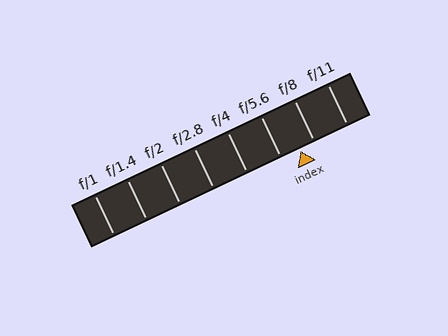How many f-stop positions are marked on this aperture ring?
There are 8 f-stop positions marked.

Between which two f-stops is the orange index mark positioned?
The index mark is between f/5.6 and f/8.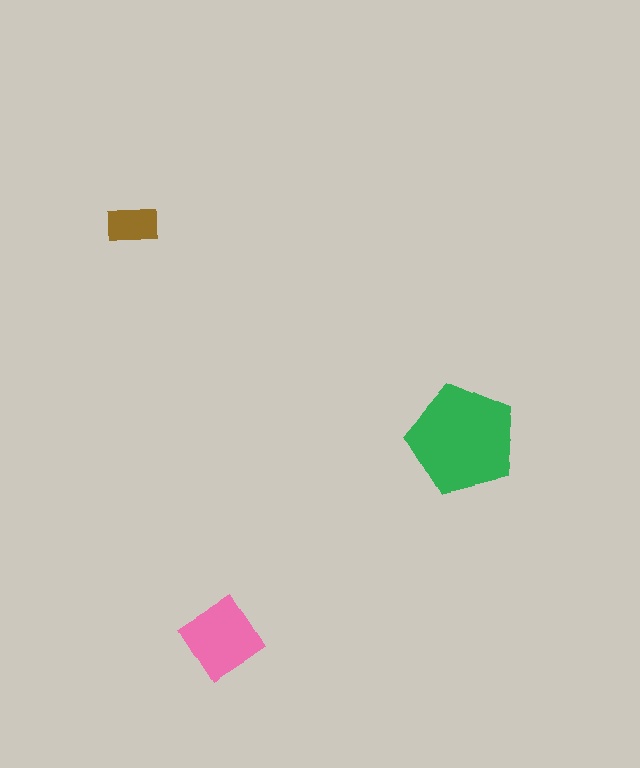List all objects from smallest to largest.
The brown rectangle, the pink diamond, the green pentagon.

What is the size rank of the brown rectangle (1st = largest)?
3rd.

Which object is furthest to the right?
The green pentagon is rightmost.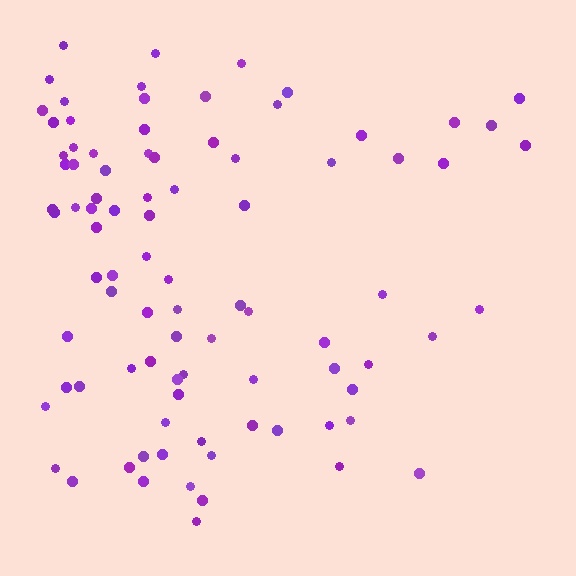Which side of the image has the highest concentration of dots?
The left.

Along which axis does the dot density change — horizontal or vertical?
Horizontal.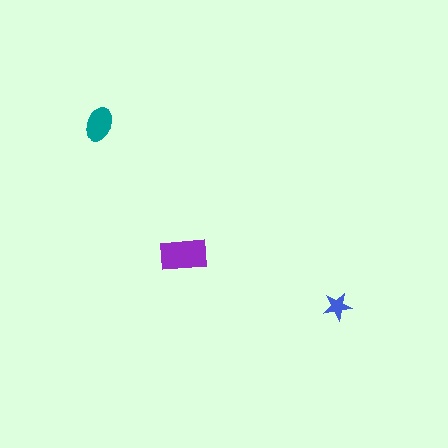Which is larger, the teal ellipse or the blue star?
The teal ellipse.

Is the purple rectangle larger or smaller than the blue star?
Larger.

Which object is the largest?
The purple rectangle.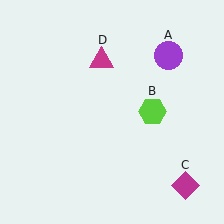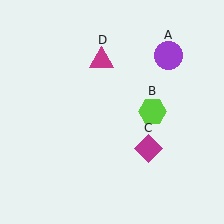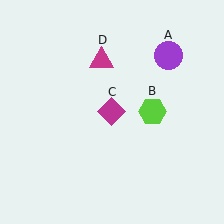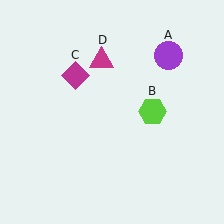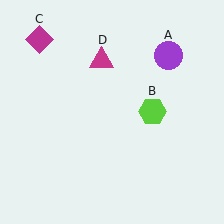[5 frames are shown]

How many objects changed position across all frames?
1 object changed position: magenta diamond (object C).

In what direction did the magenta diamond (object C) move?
The magenta diamond (object C) moved up and to the left.